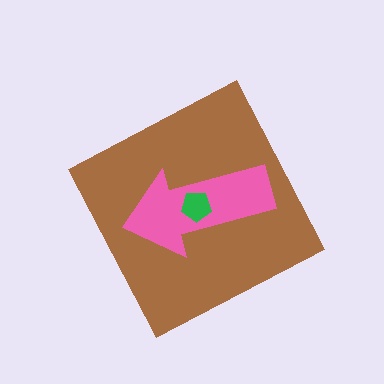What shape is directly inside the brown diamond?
The pink arrow.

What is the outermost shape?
The brown diamond.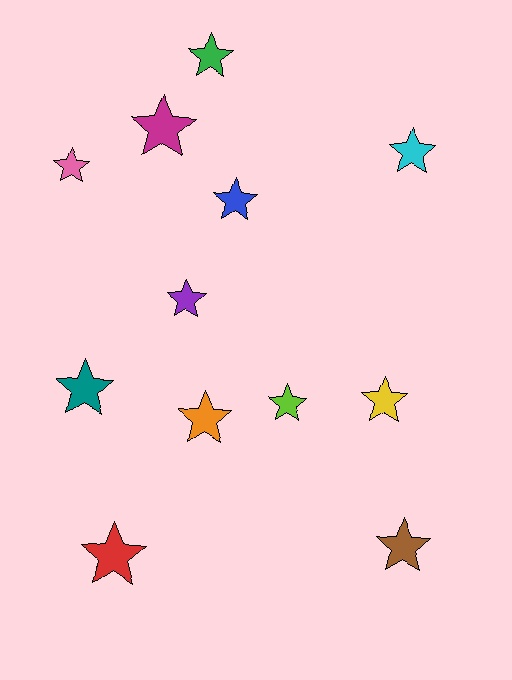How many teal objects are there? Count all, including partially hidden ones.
There is 1 teal object.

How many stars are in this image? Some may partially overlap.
There are 12 stars.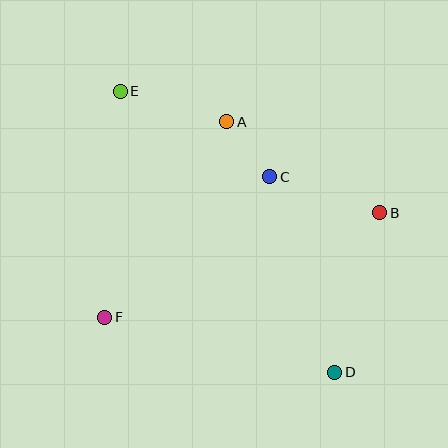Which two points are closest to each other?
Points A and C are closest to each other.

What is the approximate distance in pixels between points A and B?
The distance between A and B is approximately 178 pixels.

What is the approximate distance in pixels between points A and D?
The distance between A and D is approximately 273 pixels.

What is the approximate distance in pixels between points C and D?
The distance between C and D is approximately 206 pixels.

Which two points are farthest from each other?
Points D and E are farthest from each other.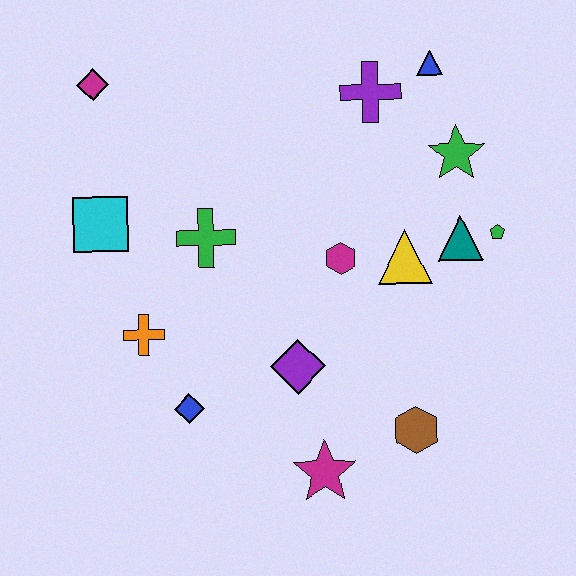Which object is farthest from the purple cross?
The magenta star is farthest from the purple cross.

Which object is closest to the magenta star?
The brown hexagon is closest to the magenta star.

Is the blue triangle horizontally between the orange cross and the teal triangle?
Yes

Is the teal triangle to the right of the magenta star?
Yes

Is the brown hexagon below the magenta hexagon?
Yes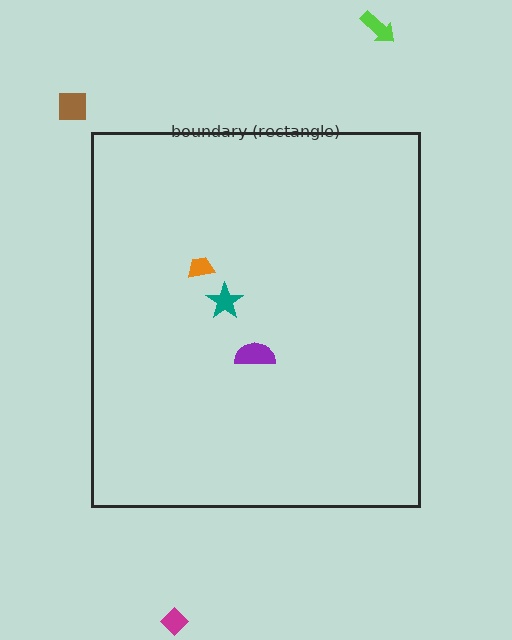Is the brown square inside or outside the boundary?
Outside.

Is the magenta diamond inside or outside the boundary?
Outside.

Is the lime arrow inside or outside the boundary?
Outside.